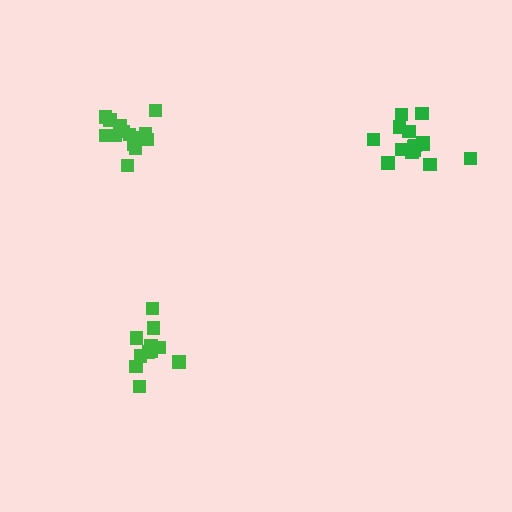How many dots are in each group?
Group 1: 11 dots, Group 2: 16 dots, Group 3: 16 dots (43 total).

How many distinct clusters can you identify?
There are 3 distinct clusters.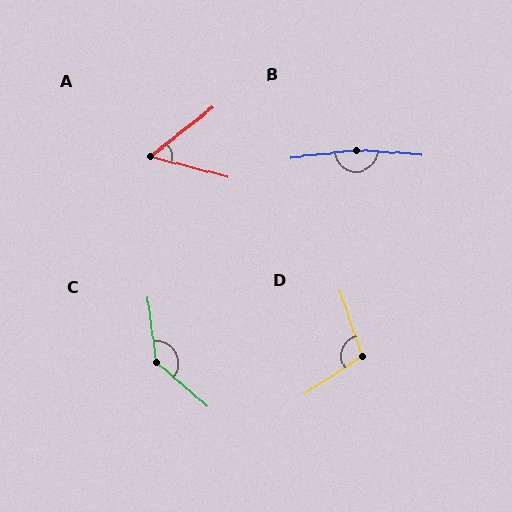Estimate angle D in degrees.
Approximately 104 degrees.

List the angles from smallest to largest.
A (52°), D (104°), C (139°), B (169°).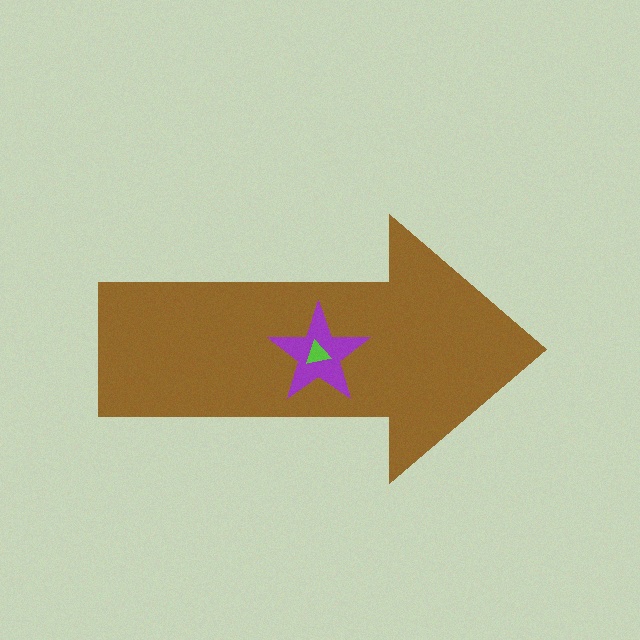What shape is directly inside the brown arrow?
The purple star.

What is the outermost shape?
The brown arrow.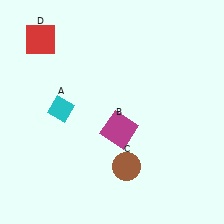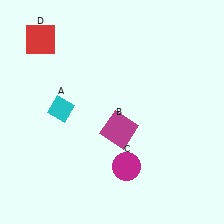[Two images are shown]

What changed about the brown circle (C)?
In Image 1, C is brown. In Image 2, it changed to magenta.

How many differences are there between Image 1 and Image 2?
There is 1 difference between the two images.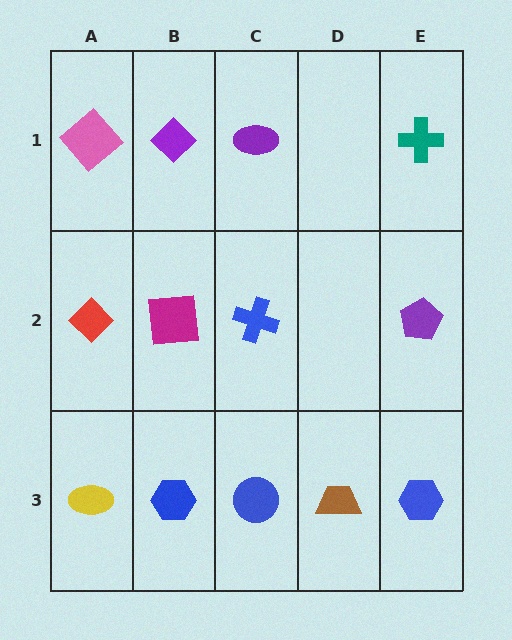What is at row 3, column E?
A blue hexagon.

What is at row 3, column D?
A brown trapezoid.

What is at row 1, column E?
A teal cross.